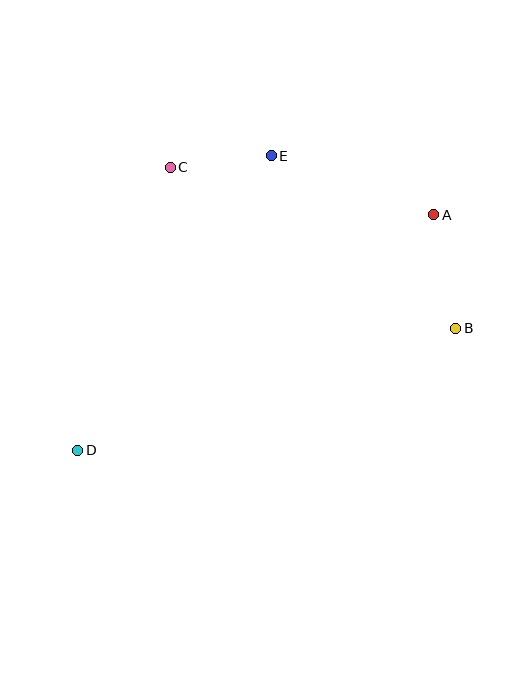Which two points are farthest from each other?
Points A and D are farthest from each other.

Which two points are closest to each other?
Points C and E are closest to each other.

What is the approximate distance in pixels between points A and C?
The distance between A and C is approximately 268 pixels.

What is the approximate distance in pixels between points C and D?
The distance between C and D is approximately 298 pixels.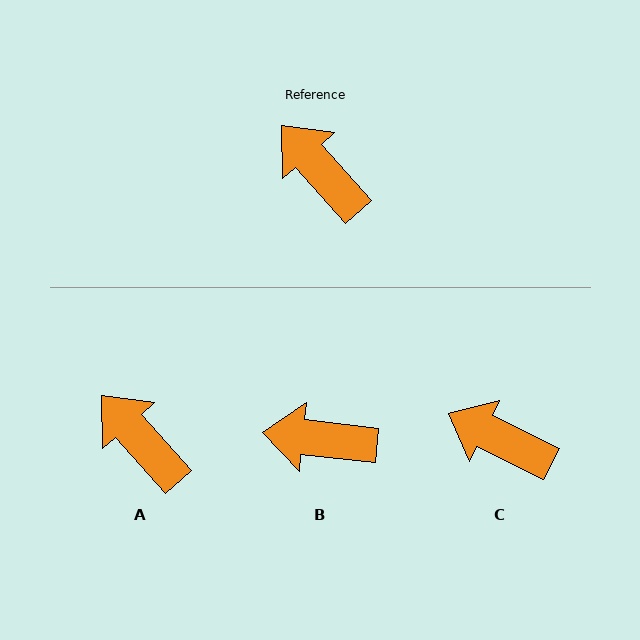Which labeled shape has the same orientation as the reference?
A.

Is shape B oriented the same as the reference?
No, it is off by about 42 degrees.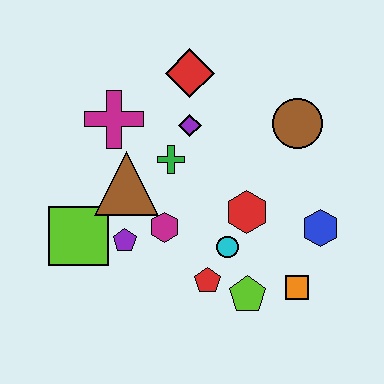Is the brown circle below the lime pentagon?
No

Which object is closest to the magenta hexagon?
The purple pentagon is closest to the magenta hexagon.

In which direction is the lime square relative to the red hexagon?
The lime square is to the left of the red hexagon.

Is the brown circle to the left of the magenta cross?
No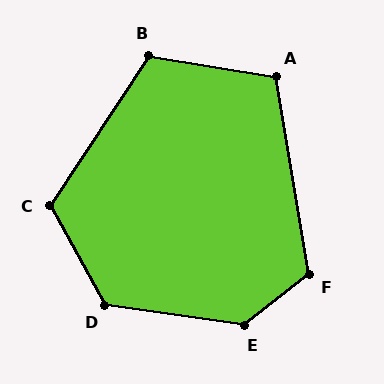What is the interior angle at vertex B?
Approximately 114 degrees (obtuse).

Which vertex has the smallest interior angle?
A, at approximately 109 degrees.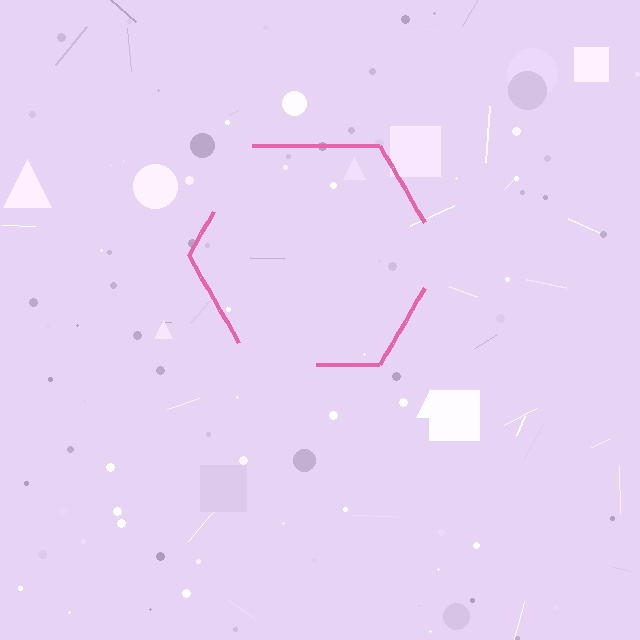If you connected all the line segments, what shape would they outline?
They would outline a hexagon.